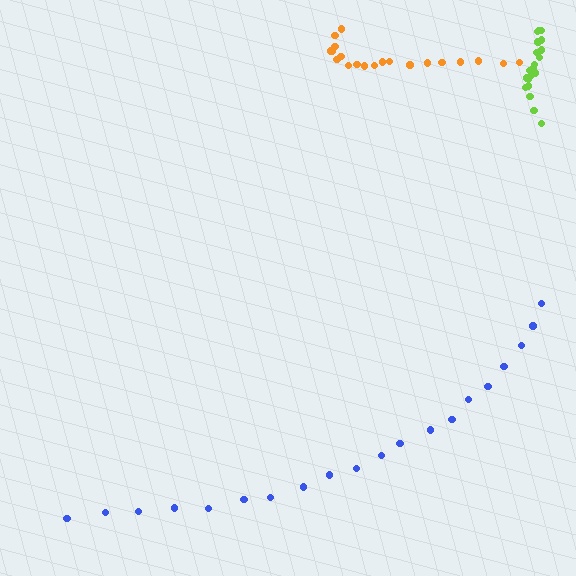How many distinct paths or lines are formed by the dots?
There are 3 distinct paths.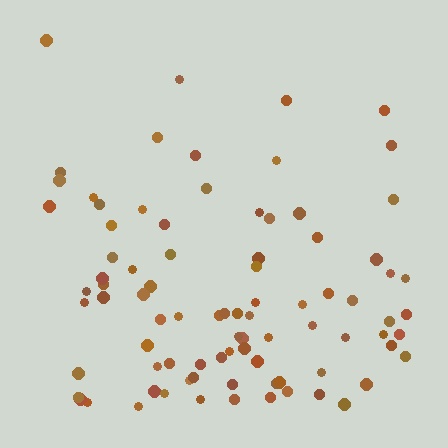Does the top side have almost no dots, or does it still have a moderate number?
Still a moderate number, just noticeably fewer than the bottom.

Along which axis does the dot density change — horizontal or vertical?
Vertical.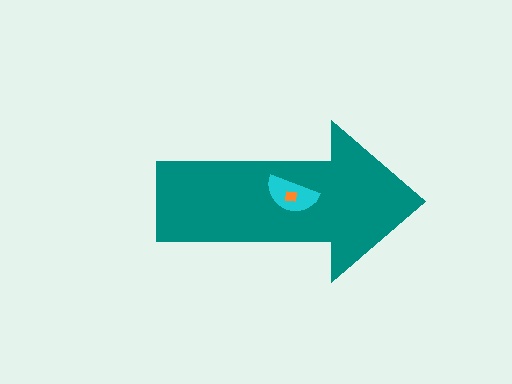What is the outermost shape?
The teal arrow.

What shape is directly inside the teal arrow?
The cyan semicircle.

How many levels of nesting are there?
3.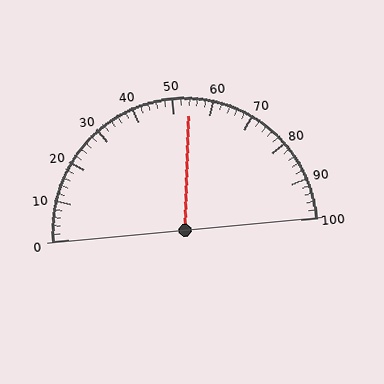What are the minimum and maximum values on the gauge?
The gauge ranges from 0 to 100.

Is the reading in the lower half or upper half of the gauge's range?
The reading is in the upper half of the range (0 to 100).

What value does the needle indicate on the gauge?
The needle indicates approximately 54.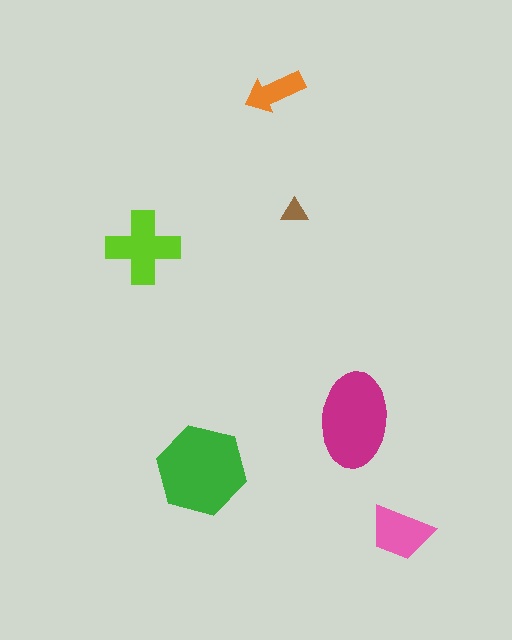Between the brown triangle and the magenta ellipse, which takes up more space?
The magenta ellipse.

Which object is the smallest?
The brown triangle.